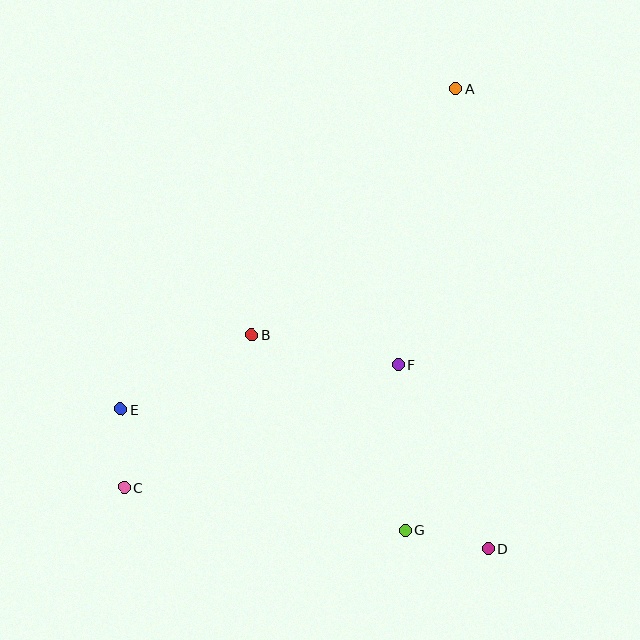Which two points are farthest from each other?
Points A and C are farthest from each other.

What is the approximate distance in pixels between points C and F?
The distance between C and F is approximately 300 pixels.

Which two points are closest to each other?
Points C and E are closest to each other.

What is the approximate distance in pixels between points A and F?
The distance between A and F is approximately 282 pixels.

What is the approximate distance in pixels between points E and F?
The distance between E and F is approximately 281 pixels.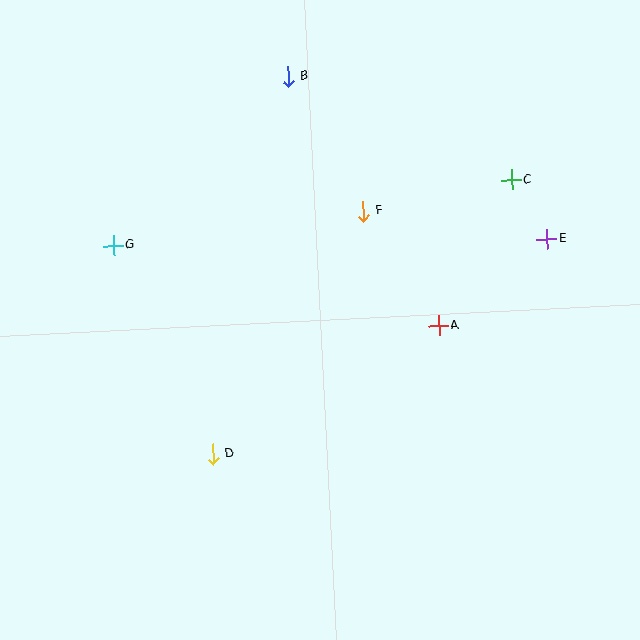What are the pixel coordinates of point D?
Point D is at (213, 454).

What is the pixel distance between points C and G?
The distance between C and G is 404 pixels.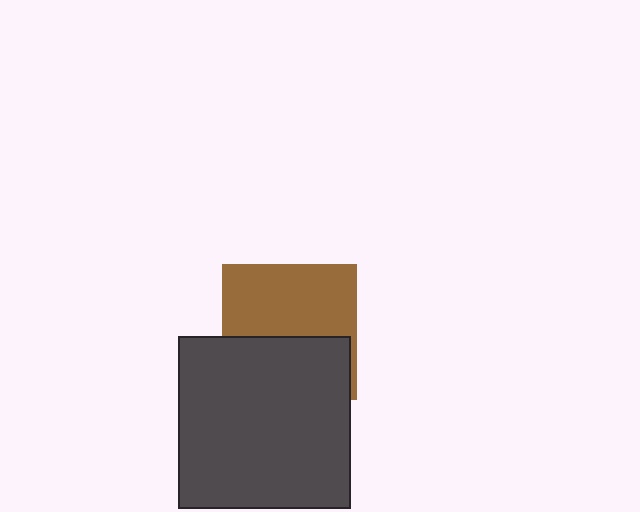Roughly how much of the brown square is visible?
About half of it is visible (roughly 55%).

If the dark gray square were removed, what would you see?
You would see the complete brown square.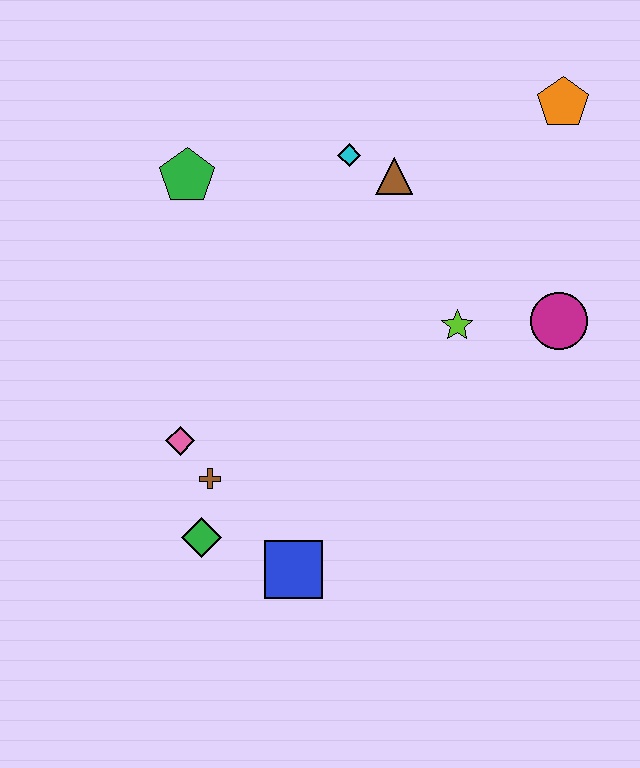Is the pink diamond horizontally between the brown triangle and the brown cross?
No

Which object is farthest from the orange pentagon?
The green diamond is farthest from the orange pentagon.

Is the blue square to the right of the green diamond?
Yes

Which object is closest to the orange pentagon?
The brown triangle is closest to the orange pentagon.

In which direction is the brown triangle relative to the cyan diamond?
The brown triangle is to the right of the cyan diamond.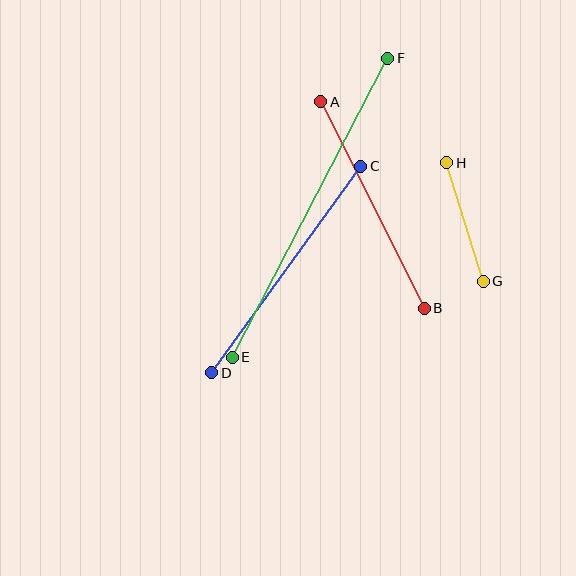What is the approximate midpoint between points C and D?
The midpoint is at approximately (286, 269) pixels.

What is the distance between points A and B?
The distance is approximately 231 pixels.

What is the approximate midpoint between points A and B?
The midpoint is at approximately (372, 205) pixels.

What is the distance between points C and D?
The distance is approximately 255 pixels.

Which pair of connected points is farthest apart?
Points E and F are farthest apart.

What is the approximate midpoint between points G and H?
The midpoint is at approximately (465, 222) pixels.